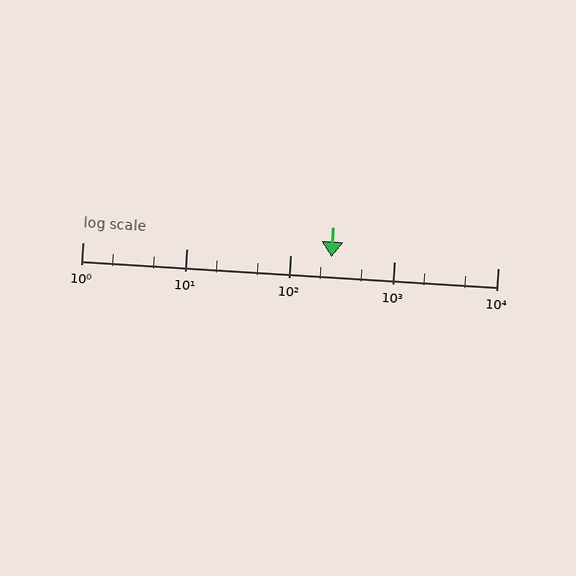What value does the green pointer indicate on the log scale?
The pointer indicates approximately 250.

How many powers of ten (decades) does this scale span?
The scale spans 4 decades, from 1 to 10000.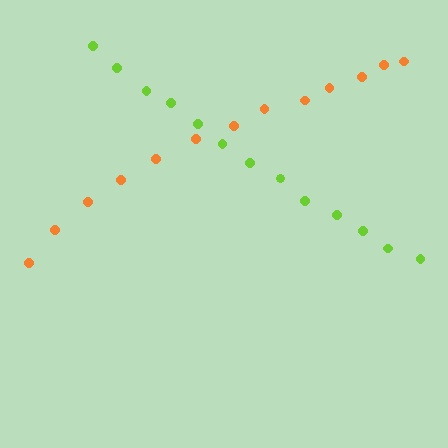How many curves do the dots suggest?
There are 2 distinct paths.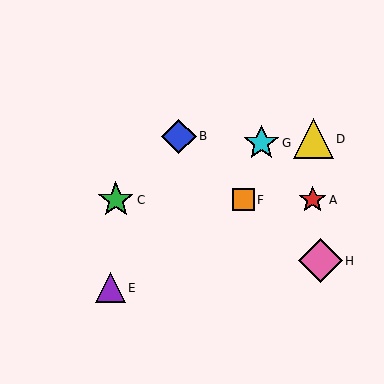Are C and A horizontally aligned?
Yes, both are at y≈200.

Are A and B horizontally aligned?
No, A is at y≈200 and B is at y≈136.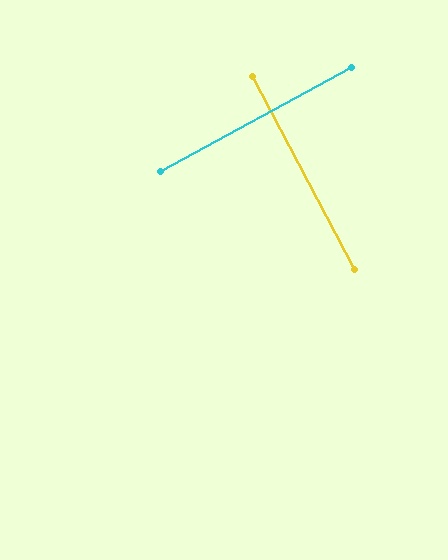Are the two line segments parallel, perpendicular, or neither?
Perpendicular — they meet at approximately 89°.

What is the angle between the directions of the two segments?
Approximately 89 degrees.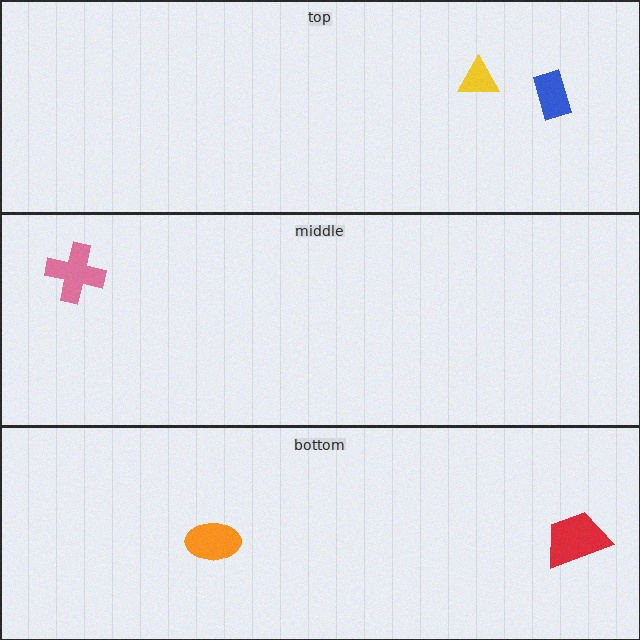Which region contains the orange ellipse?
The bottom region.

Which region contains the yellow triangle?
The top region.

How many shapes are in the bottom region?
2.